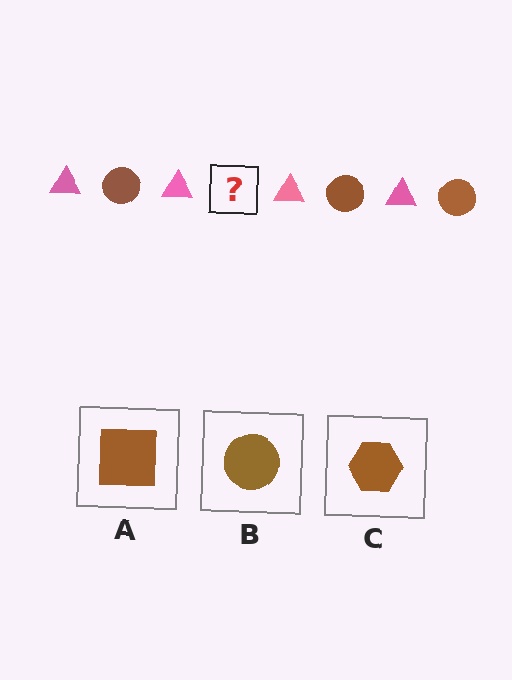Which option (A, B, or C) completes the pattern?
B.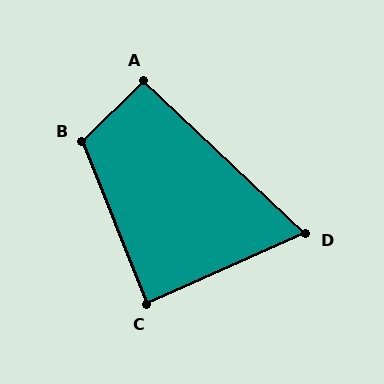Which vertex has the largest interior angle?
B, at approximately 113 degrees.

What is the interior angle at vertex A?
Approximately 92 degrees (approximately right).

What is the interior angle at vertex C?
Approximately 88 degrees (approximately right).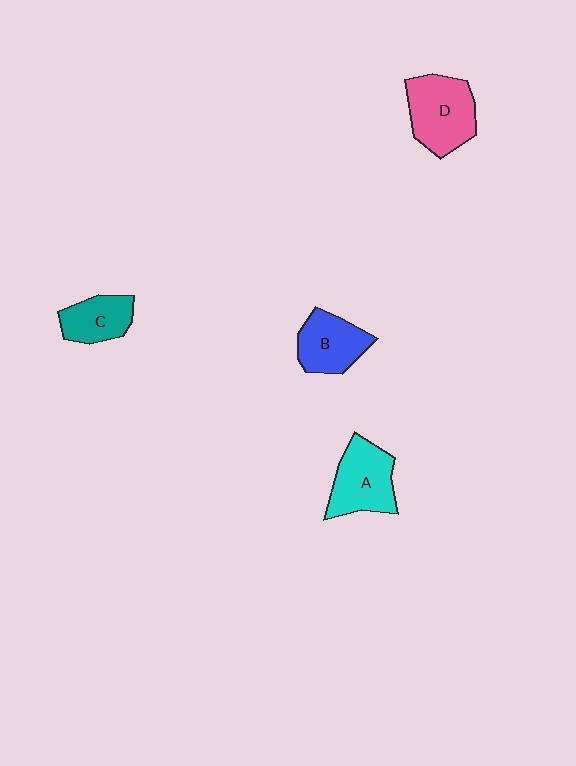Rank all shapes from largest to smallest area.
From largest to smallest: D (pink), A (cyan), B (blue), C (teal).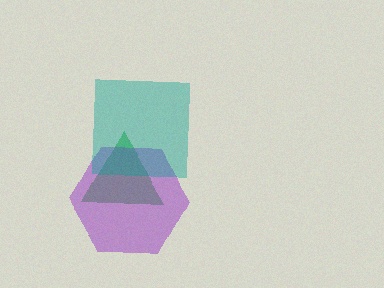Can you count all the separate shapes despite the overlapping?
Yes, there are 3 separate shapes.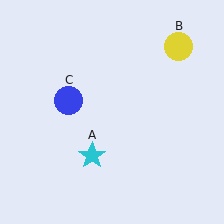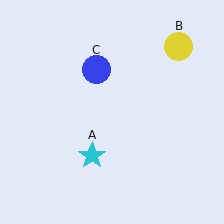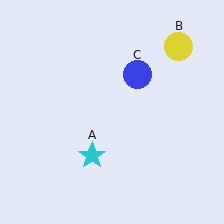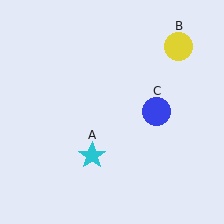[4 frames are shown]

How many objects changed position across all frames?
1 object changed position: blue circle (object C).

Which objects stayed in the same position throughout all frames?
Cyan star (object A) and yellow circle (object B) remained stationary.